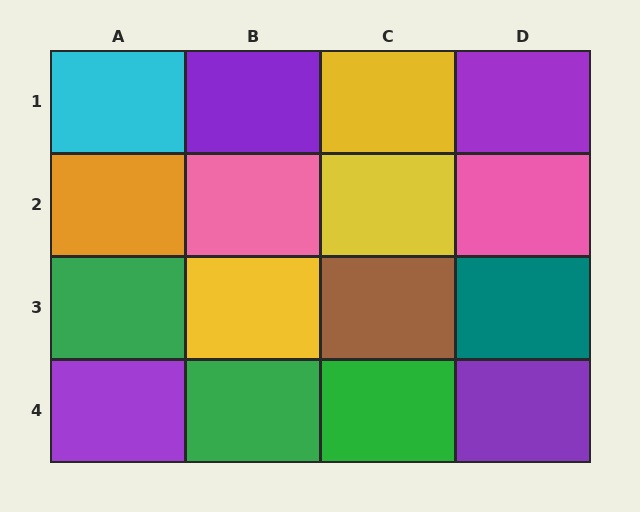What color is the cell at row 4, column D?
Purple.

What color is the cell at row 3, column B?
Yellow.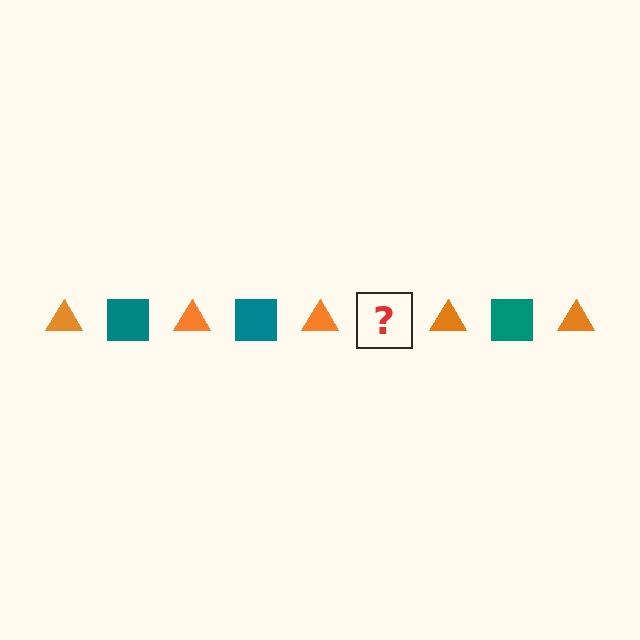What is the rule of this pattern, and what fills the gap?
The rule is that the pattern alternates between orange triangle and teal square. The gap should be filled with a teal square.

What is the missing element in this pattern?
The missing element is a teal square.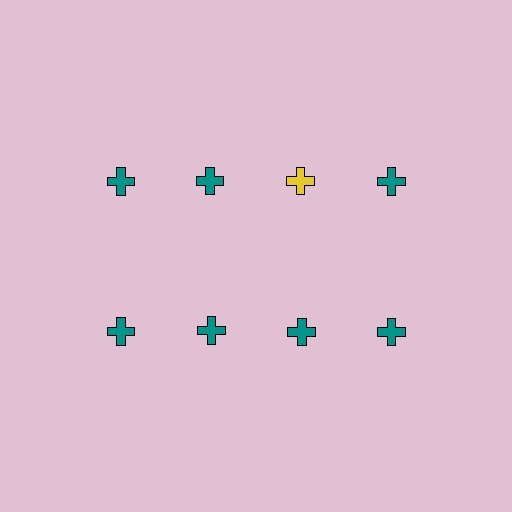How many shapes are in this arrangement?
There are 8 shapes arranged in a grid pattern.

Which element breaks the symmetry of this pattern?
The yellow cross in the top row, center column breaks the symmetry. All other shapes are teal crosses.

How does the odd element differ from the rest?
It has a different color: yellow instead of teal.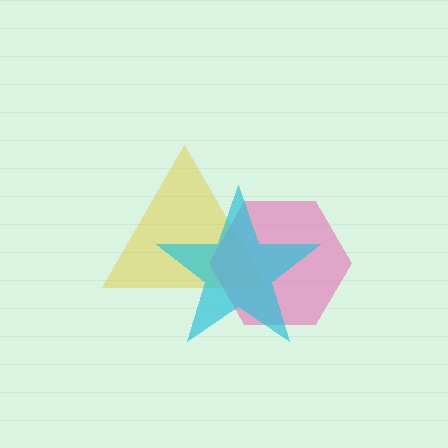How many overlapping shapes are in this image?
There are 3 overlapping shapes in the image.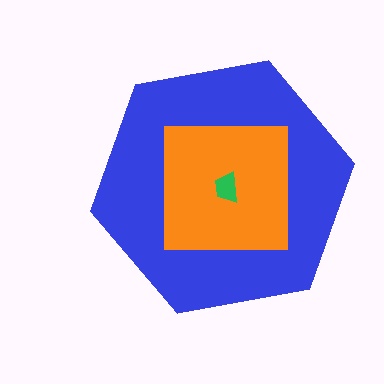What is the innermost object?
The green trapezoid.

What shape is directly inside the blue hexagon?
The orange square.